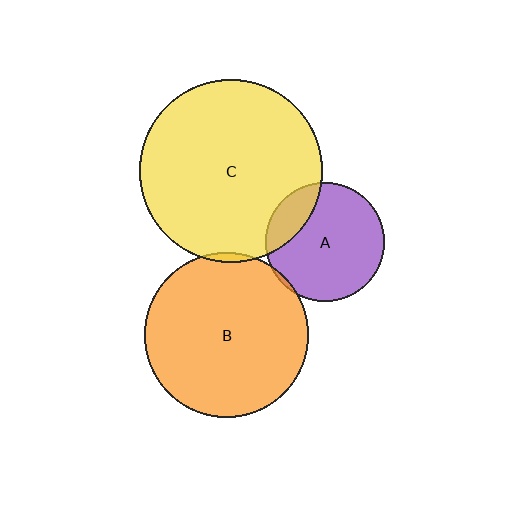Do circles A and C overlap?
Yes.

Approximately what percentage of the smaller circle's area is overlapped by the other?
Approximately 20%.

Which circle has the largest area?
Circle C (yellow).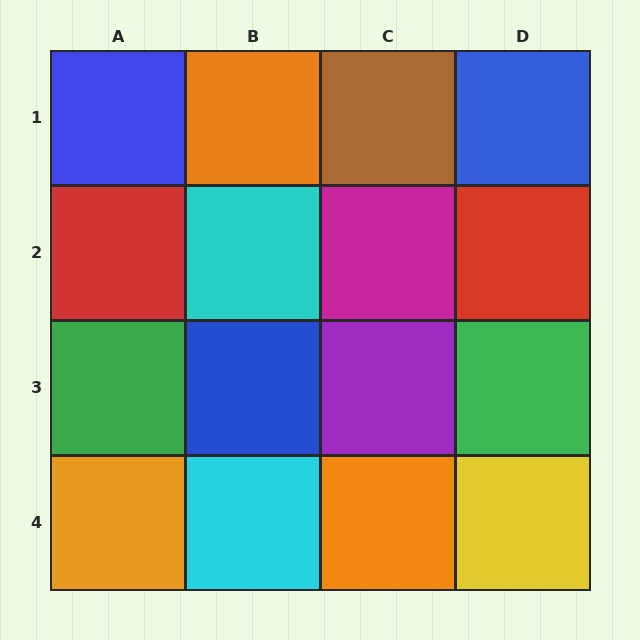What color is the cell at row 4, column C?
Orange.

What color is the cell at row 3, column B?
Blue.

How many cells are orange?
3 cells are orange.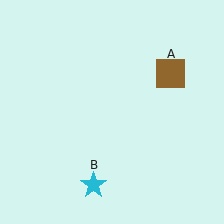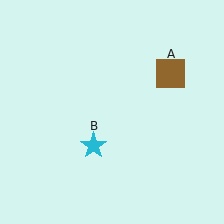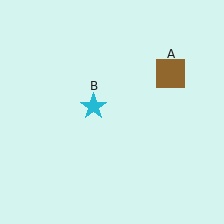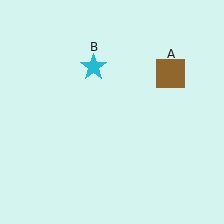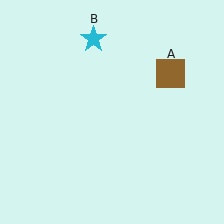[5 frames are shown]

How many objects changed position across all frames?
1 object changed position: cyan star (object B).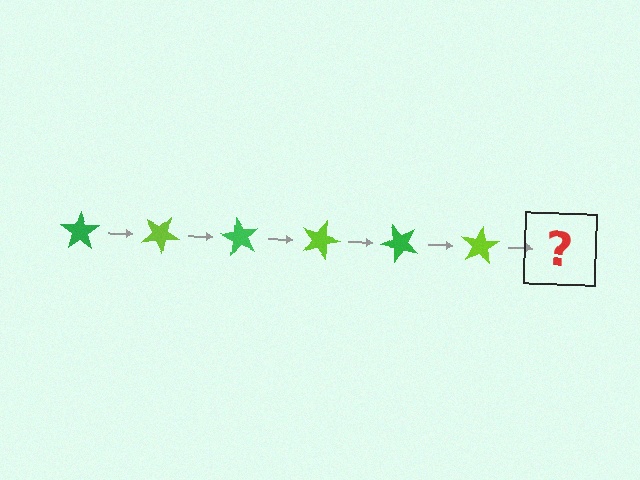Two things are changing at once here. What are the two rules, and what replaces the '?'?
The two rules are that it rotates 30 degrees each step and the color cycles through green and lime. The '?' should be a green star, rotated 180 degrees from the start.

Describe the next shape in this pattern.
It should be a green star, rotated 180 degrees from the start.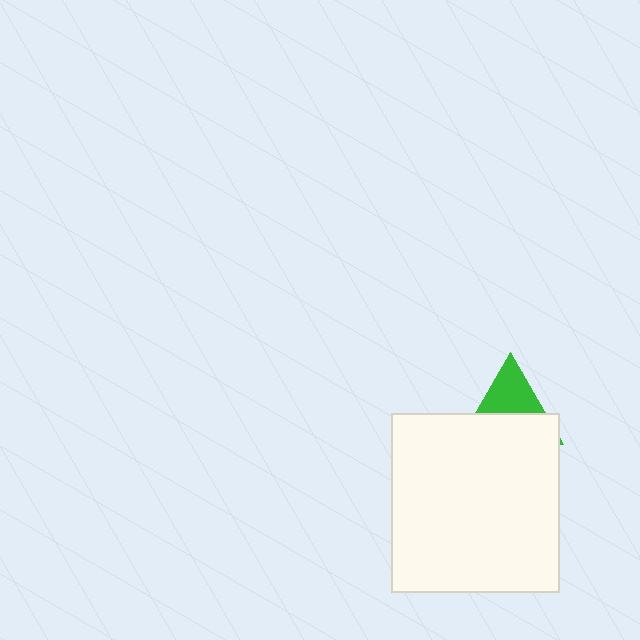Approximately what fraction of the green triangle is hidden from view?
Roughly 56% of the green triangle is hidden behind the white rectangle.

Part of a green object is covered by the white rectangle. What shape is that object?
It is a triangle.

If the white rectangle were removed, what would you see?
You would see the complete green triangle.